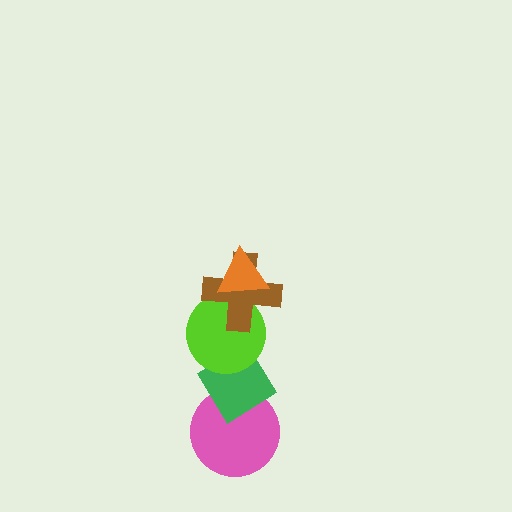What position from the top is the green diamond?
The green diamond is 4th from the top.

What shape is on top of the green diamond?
The lime circle is on top of the green diamond.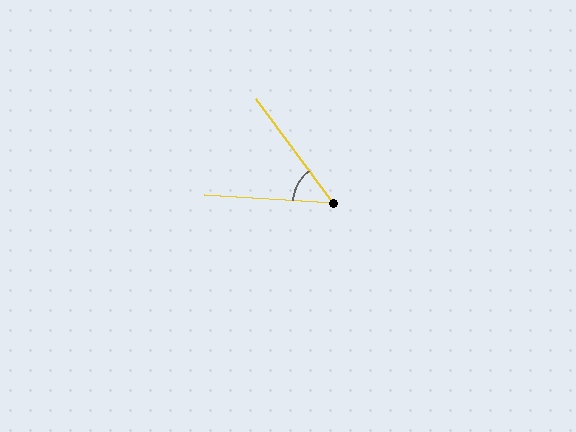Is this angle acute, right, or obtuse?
It is acute.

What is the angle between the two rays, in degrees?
Approximately 50 degrees.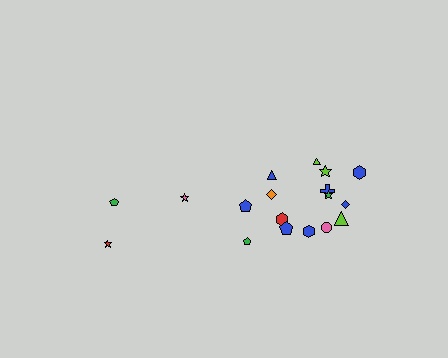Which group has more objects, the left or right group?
The right group.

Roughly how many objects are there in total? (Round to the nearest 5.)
Roughly 20 objects in total.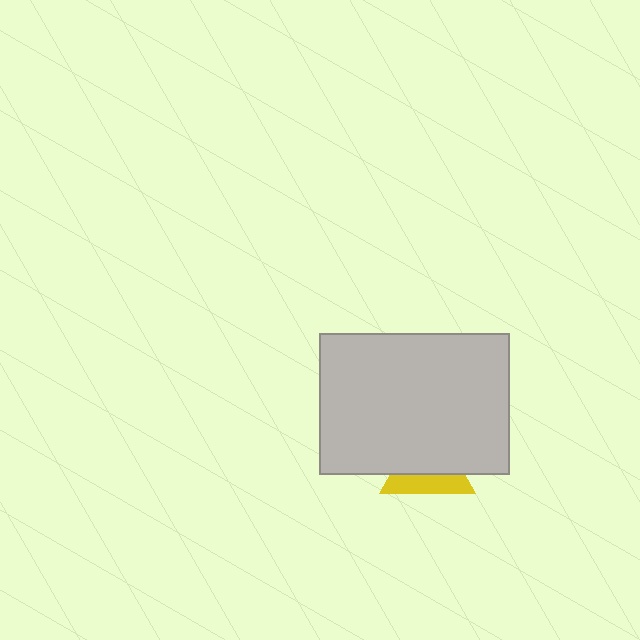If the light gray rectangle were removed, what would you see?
You would see the complete yellow triangle.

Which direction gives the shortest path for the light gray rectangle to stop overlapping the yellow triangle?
Moving up gives the shortest separation.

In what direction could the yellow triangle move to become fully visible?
The yellow triangle could move down. That would shift it out from behind the light gray rectangle entirely.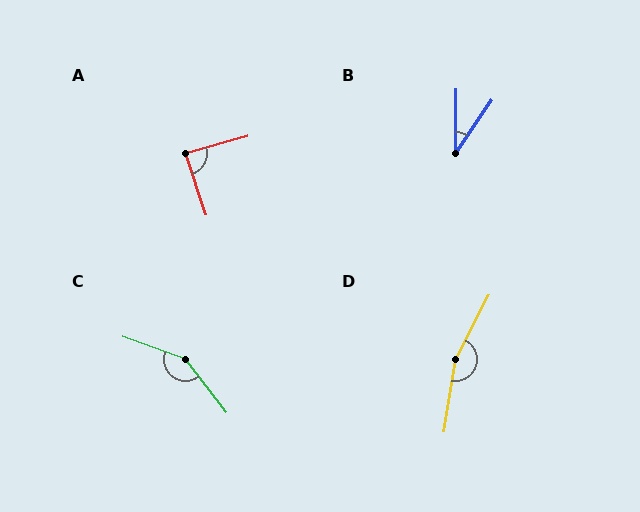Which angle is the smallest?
B, at approximately 34 degrees.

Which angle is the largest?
D, at approximately 161 degrees.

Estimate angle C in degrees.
Approximately 148 degrees.